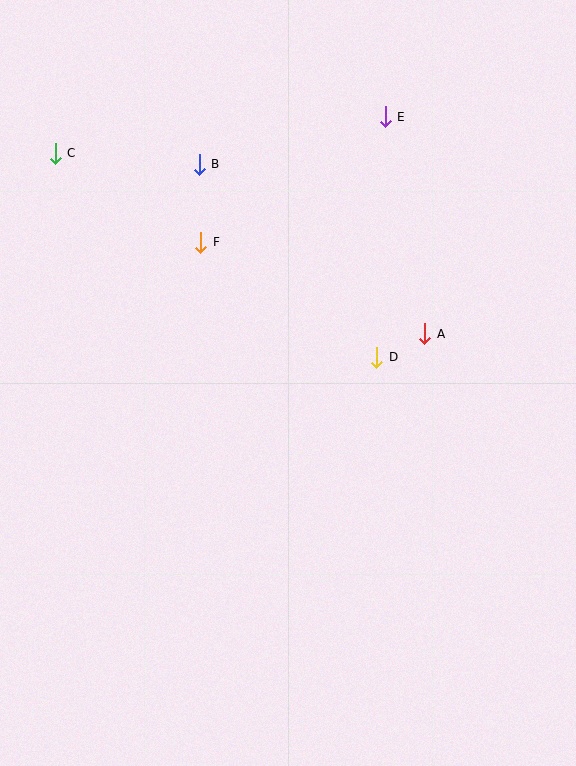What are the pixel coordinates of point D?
Point D is at (377, 357).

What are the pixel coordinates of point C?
Point C is at (55, 153).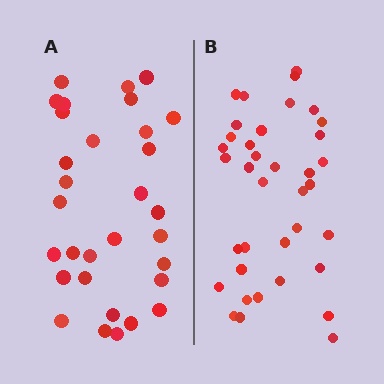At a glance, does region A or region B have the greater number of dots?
Region B (the right region) has more dots.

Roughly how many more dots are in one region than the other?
Region B has about 6 more dots than region A.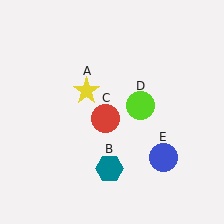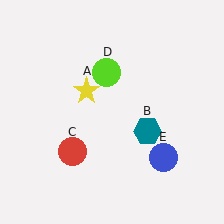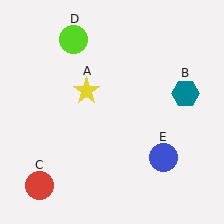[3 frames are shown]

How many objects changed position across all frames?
3 objects changed position: teal hexagon (object B), red circle (object C), lime circle (object D).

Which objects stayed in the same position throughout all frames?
Yellow star (object A) and blue circle (object E) remained stationary.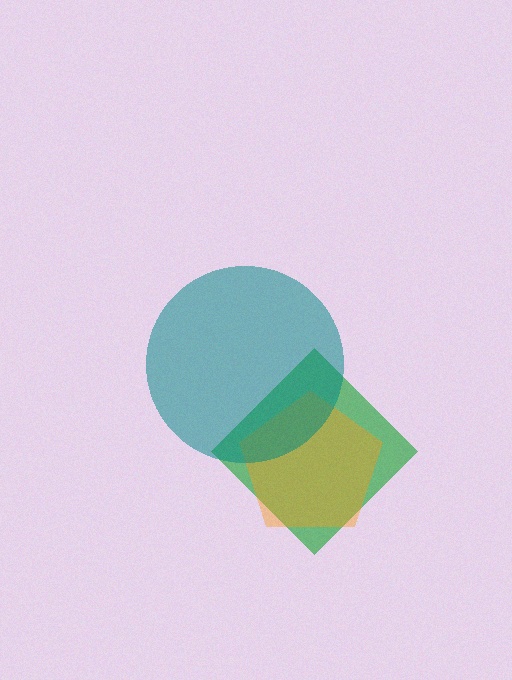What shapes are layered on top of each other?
The layered shapes are: a green diamond, an orange pentagon, a teal circle.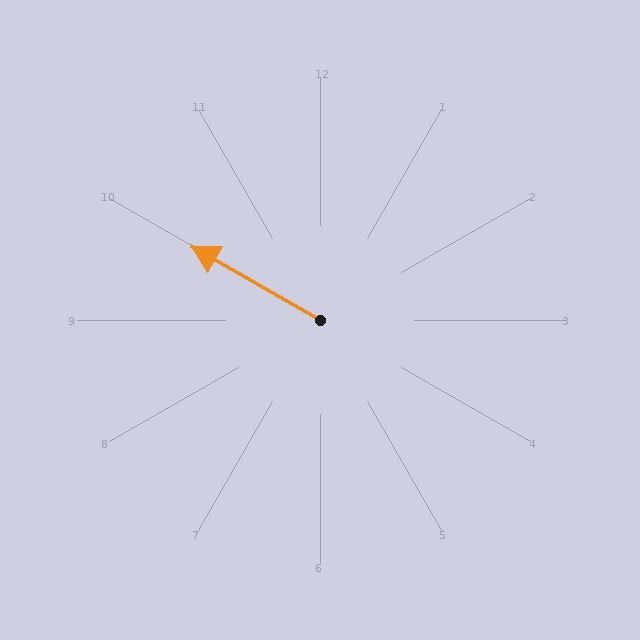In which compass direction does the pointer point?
Northwest.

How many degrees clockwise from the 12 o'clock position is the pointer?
Approximately 300 degrees.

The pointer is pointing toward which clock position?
Roughly 10 o'clock.